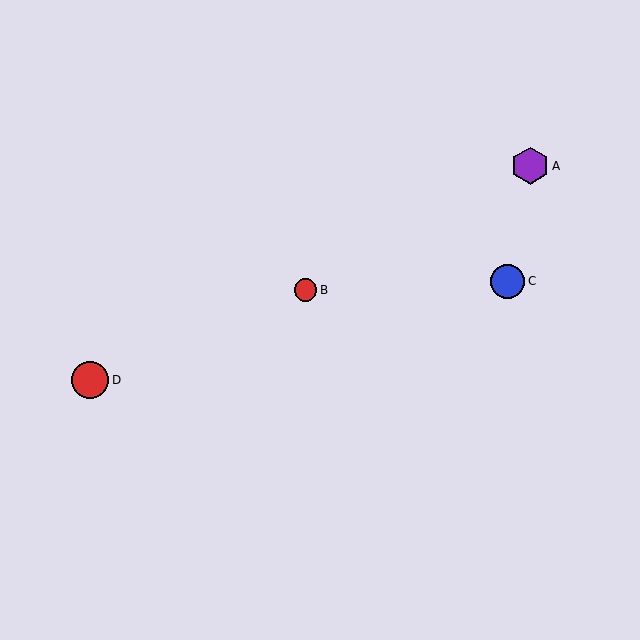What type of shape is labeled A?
Shape A is a purple hexagon.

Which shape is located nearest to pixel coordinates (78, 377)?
The red circle (labeled D) at (90, 380) is nearest to that location.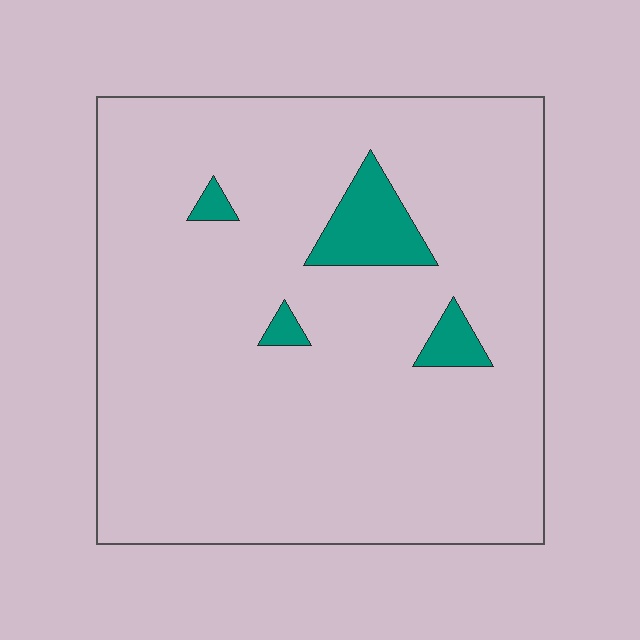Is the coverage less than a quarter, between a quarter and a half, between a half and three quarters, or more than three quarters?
Less than a quarter.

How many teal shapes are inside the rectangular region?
4.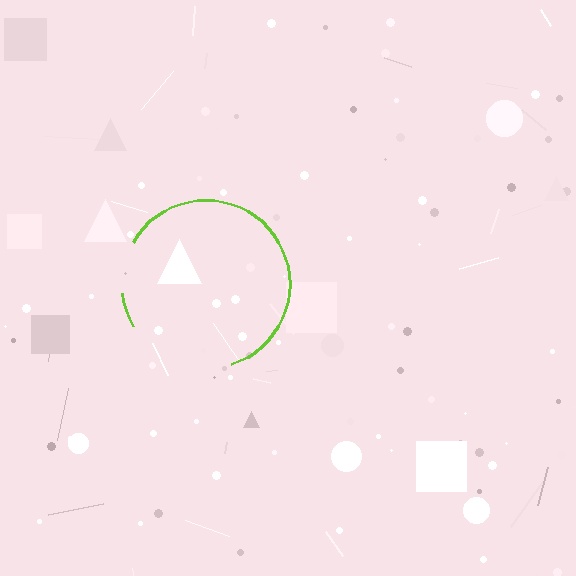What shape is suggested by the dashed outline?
The dashed outline suggests a circle.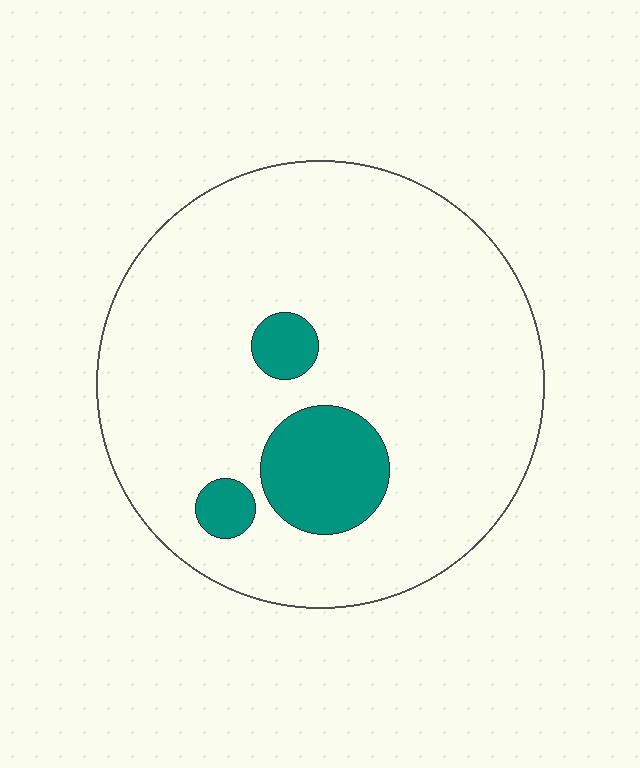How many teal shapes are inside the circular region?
3.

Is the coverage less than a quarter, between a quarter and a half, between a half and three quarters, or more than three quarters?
Less than a quarter.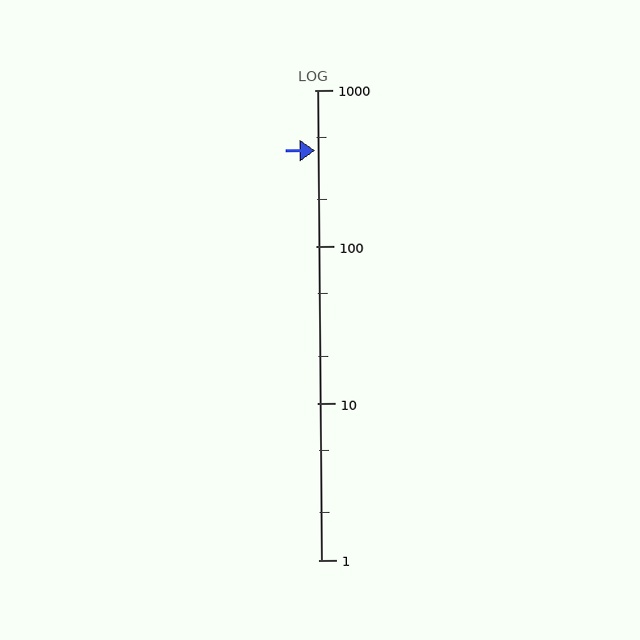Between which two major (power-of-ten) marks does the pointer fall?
The pointer is between 100 and 1000.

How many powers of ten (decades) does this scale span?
The scale spans 3 decades, from 1 to 1000.